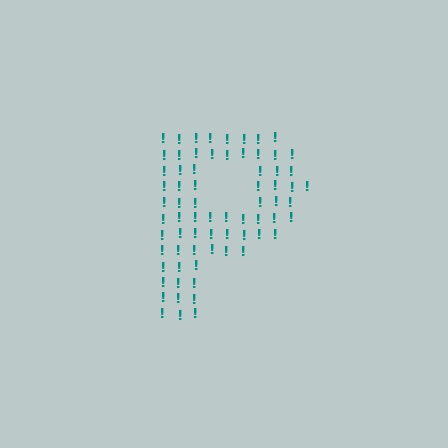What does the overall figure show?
The overall figure shows the letter P.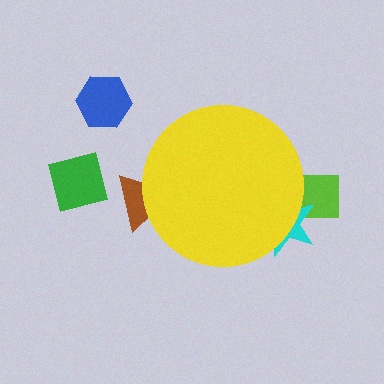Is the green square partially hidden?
No, the green square is fully visible.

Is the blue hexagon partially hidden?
No, the blue hexagon is fully visible.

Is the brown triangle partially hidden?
Yes, the brown triangle is partially hidden behind the yellow circle.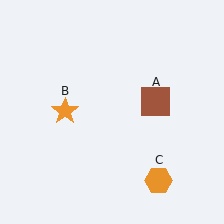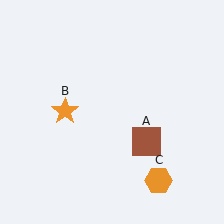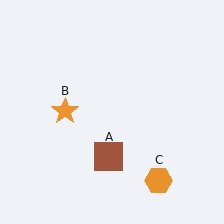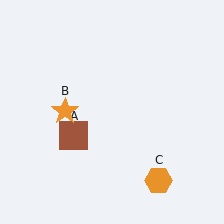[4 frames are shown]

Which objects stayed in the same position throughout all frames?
Orange star (object B) and orange hexagon (object C) remained stationary.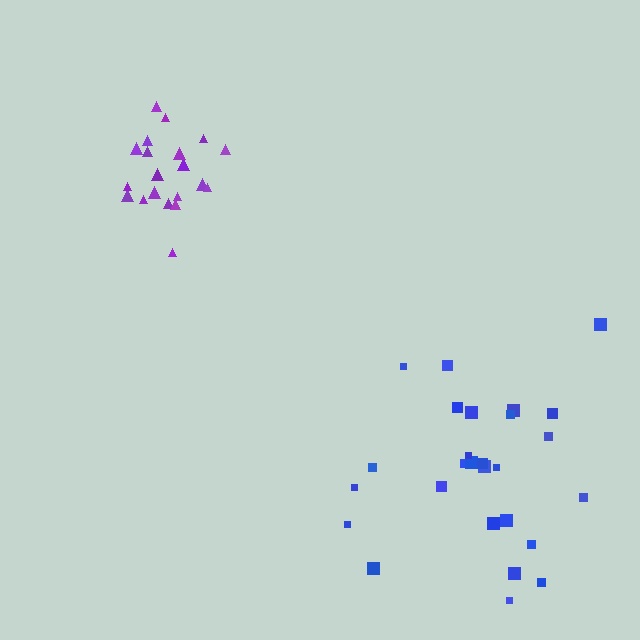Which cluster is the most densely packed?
Purple.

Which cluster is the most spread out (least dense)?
Blue.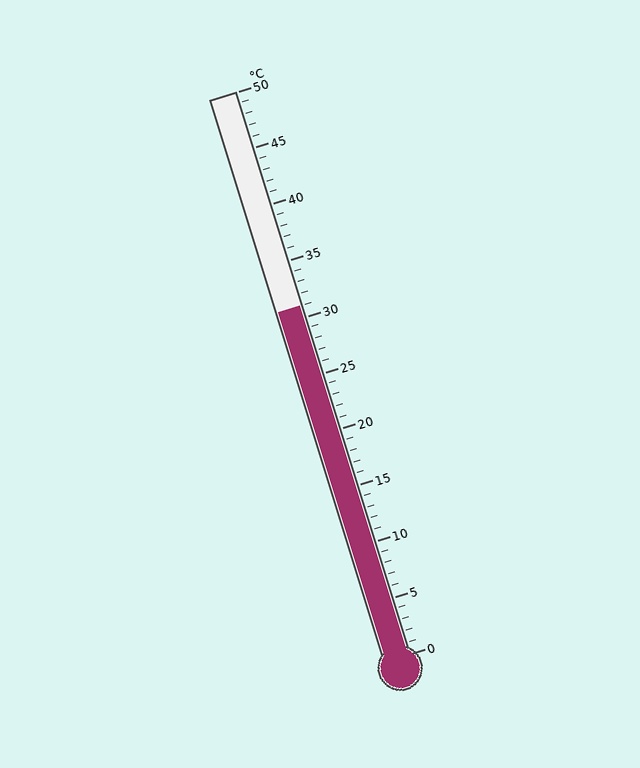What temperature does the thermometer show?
The thermometer shows approximately 31°C.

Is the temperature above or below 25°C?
The temperature is above 25°C.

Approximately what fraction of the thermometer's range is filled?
The thermometer is filled to approximately 60% of its range.